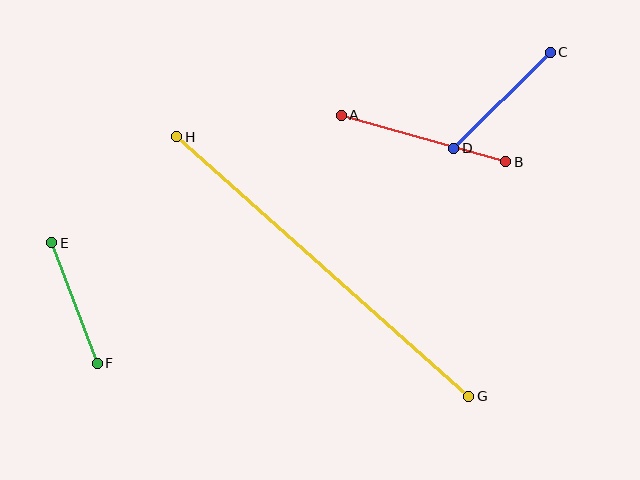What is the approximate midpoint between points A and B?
The midpoint is at approximately (424, 139) pixels.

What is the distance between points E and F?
The distance is approximately 129 pixels.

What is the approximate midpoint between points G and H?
The midpoint is at approximately (323, 267) pixels.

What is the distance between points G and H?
The distance is approximately 391 pixels.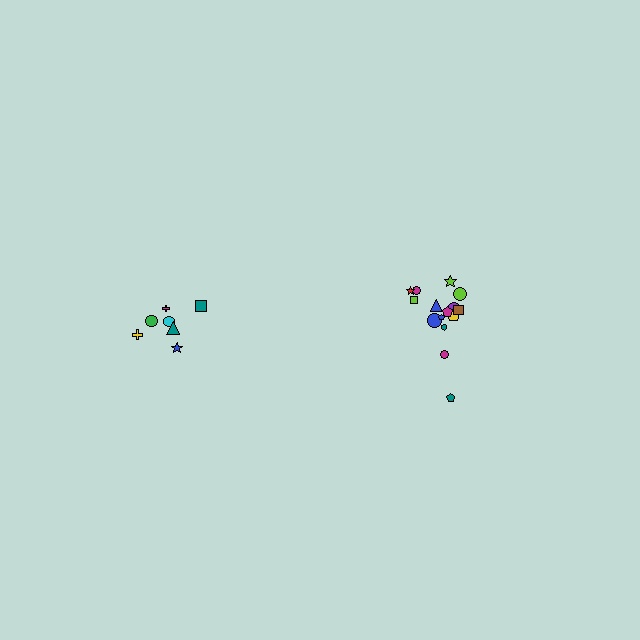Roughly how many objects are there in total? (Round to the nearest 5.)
Roughly 20 objects in total.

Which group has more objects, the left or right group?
The right group.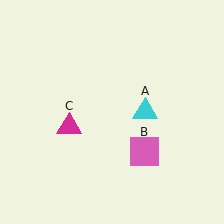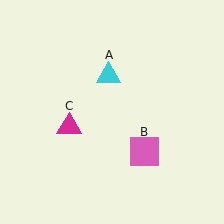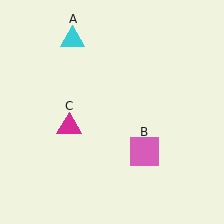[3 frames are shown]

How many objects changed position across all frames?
1 object changed position: cyan triangle (object A).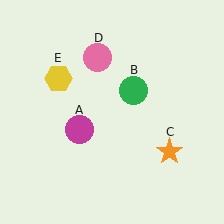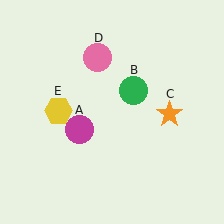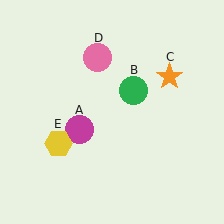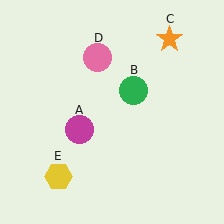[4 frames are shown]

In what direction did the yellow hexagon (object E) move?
The yellow hexagon (object E) moved down.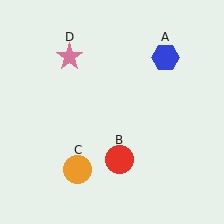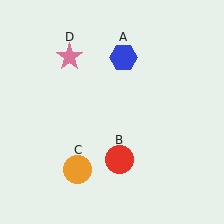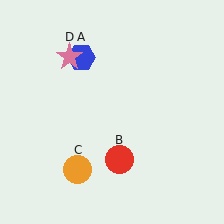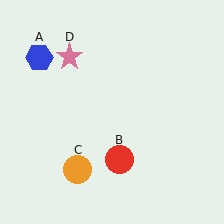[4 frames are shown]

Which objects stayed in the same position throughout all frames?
Red circle (object B) and orange circle (object C) and pink star (object D) remained stationary.